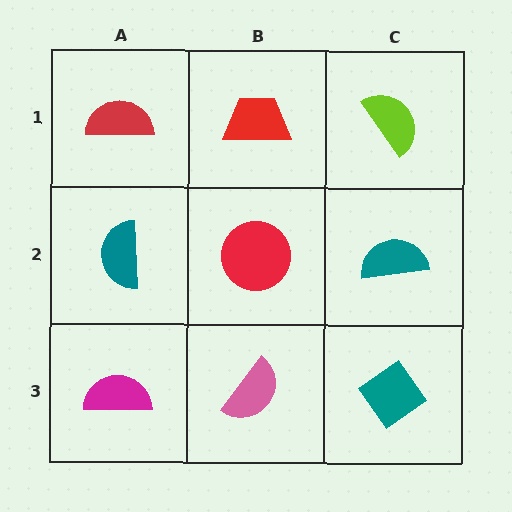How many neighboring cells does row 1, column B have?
3.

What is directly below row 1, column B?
A red circle.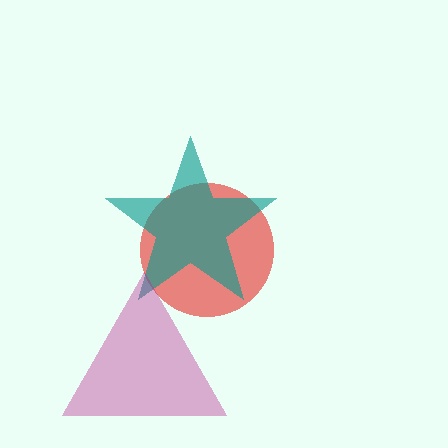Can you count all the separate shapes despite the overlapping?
Yes, there are 3 separate shapes.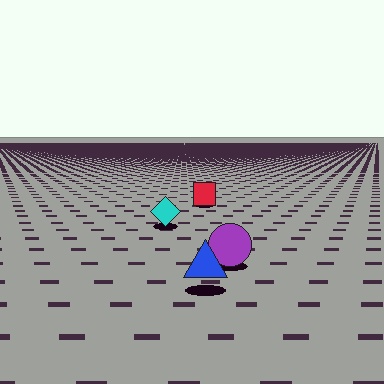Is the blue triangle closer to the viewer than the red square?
Yes. The blue triangle is closer — you can tell from the texture gradient: the ground texture is coarser near it.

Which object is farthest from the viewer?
The red square is farthest from the viewer. It appears smaller and the ground texture around it is denser.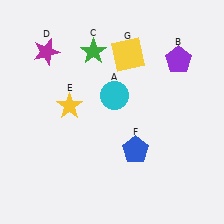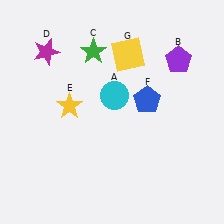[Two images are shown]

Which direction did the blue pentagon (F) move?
The blue pentagon (F) moved up.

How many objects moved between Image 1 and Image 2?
1 object moved between the two images.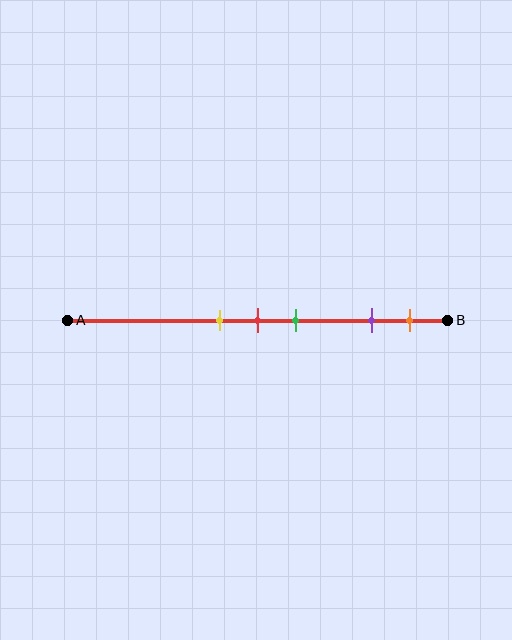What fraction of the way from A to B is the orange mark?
The orange mark is approximately 90% (0.9) of the way from A to B.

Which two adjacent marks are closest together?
The yellow and red marks are the closest adjacent pair.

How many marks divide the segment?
There are 5 marks dividing the segment.